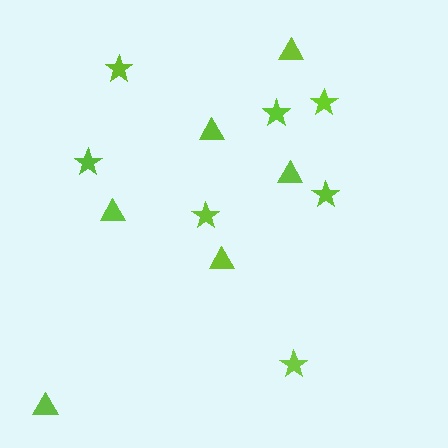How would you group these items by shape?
There are 2 groups: one group of triangles (6) and one group of stars (7).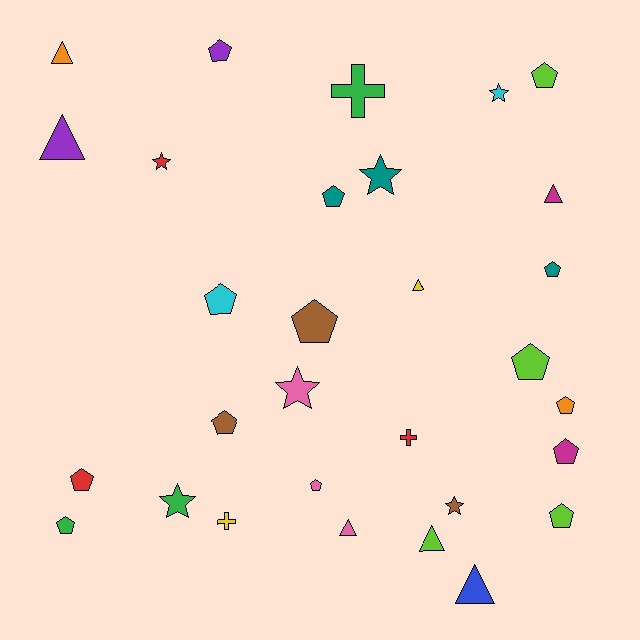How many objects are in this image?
There are 30 objects.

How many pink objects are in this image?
There are 3 pink objects.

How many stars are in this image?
There are 6 stars.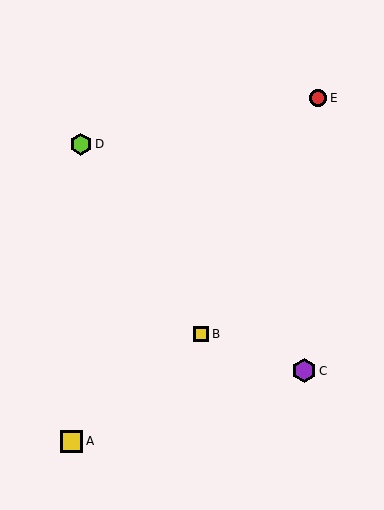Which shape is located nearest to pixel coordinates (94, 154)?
The lime hexagon (labeled D) at (81, 144) is nearest to that location.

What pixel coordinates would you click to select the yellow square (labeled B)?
Click at (201, 334) to select the yellow square B.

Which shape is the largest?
The purple hexagon (labeled C) is the largest.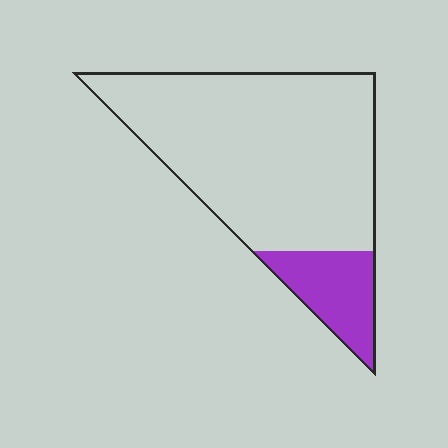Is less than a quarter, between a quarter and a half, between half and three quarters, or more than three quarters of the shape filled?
Less than a quarter.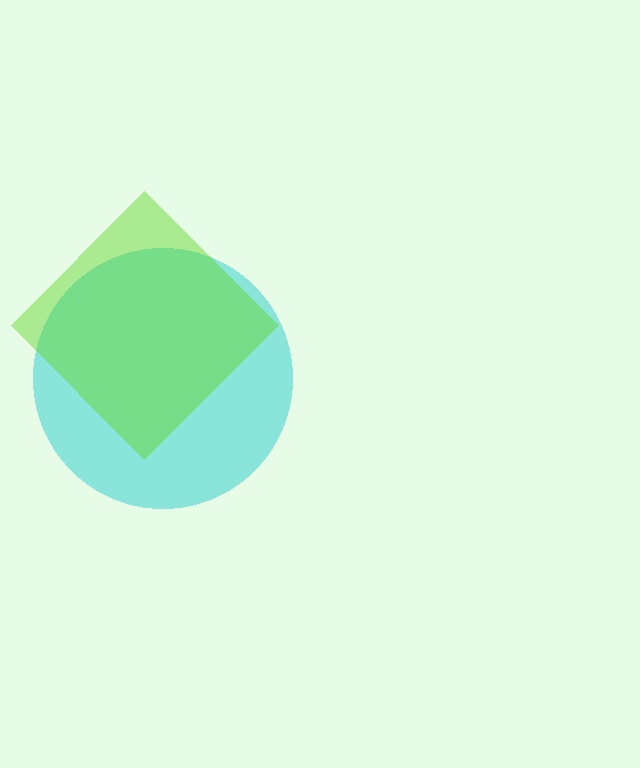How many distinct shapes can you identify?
There are 2 distinct shapes: a cyan circle, a lime diamond.